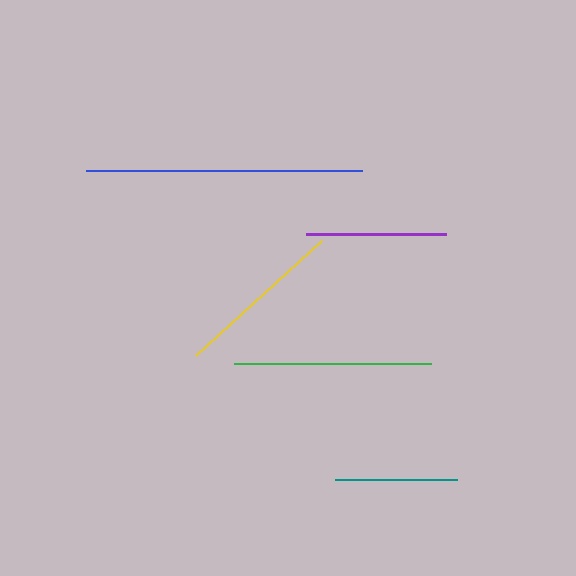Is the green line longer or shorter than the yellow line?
The green line is longer than the yellow line.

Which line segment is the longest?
The blue line is the longest at approximately 275 pixels.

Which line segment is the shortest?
The teal line is the shortest at approximately 123 pixels.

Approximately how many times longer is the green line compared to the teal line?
The green line is approximately 1.6 times the length of the teal line.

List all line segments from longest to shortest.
From longest to shortest: blue, green, yellow, purple, teal.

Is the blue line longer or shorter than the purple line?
The blue line is longer than the purple line.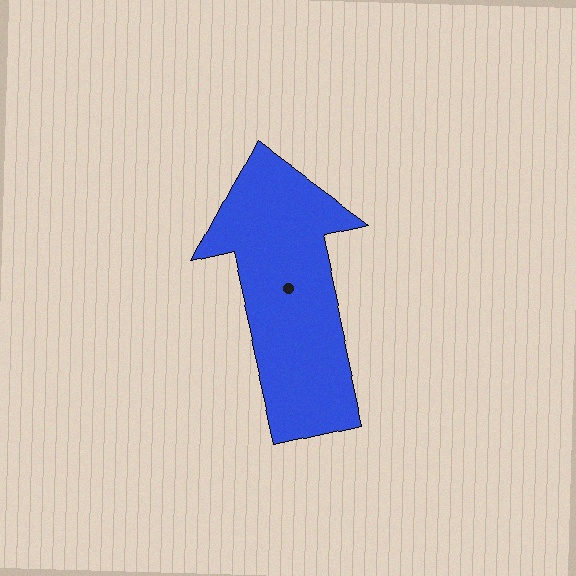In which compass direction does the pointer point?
North.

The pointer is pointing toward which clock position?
Roughly 12 o'clock.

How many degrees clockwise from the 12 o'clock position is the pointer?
Approximately 347 degrees.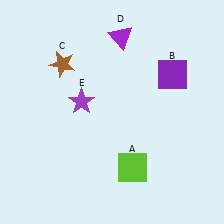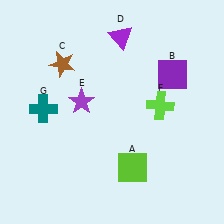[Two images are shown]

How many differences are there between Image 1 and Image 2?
There are 2 differences between the two images.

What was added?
A lime cross (F), a teal cross (G) were added in Image 2.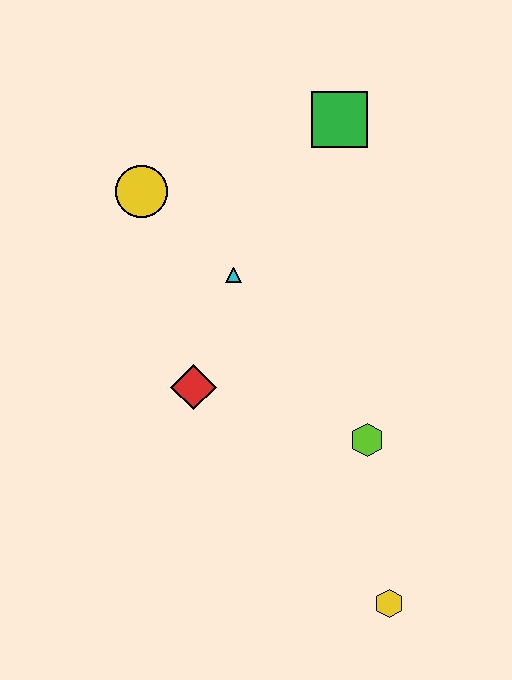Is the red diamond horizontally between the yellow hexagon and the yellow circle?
Yes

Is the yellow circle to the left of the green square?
Yes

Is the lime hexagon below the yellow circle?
Yes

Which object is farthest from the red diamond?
The green square is farthest from the red diamond.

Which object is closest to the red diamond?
The cyan triangle is closest to the red diamond.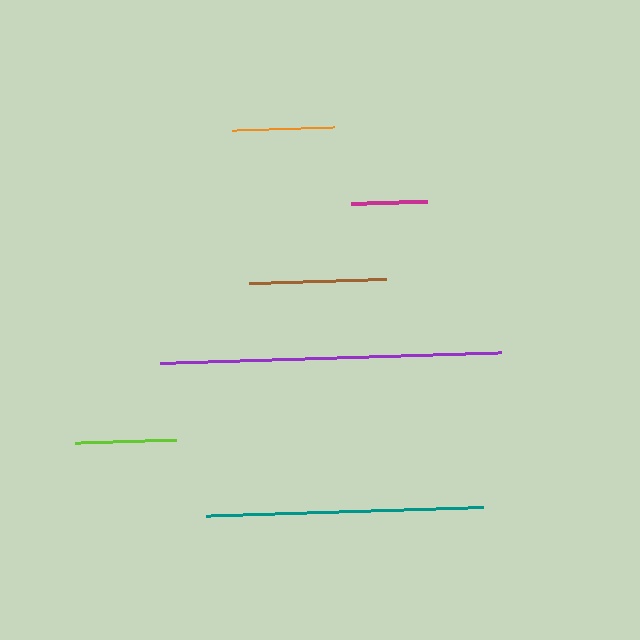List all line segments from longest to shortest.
From longest to shortest: purple, teal, brown, orange, lime, magenta.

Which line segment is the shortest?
The magenta line is the shortest at approximately 76 pixels.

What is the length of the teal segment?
The teal segment is approximately 277 pixels long.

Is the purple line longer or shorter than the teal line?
The purple line is longer than the teal line.